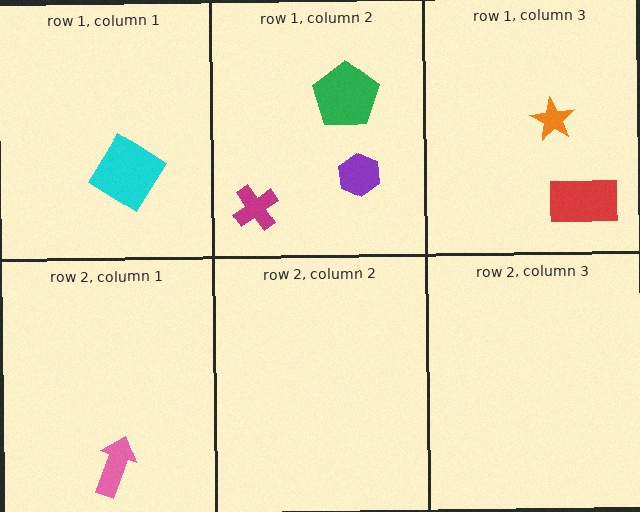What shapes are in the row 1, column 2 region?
The green pentagon, the purple hexagon, the magenta cross.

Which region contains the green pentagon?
The row 1, column 2 region.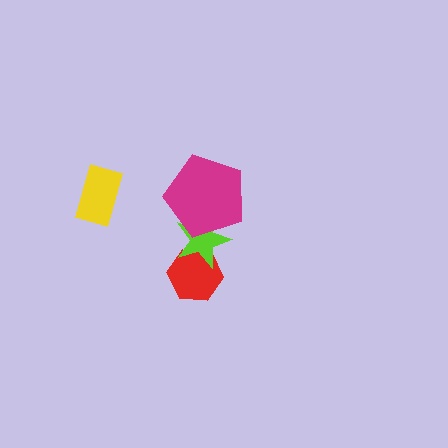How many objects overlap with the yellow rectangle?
0 objects overlap with the yellow rectangle.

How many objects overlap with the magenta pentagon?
1 object overlaps with the magenta pentagon.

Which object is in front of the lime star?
The magenta pentagon is in front of the lime star.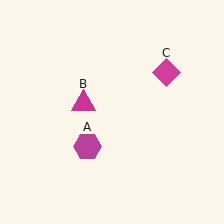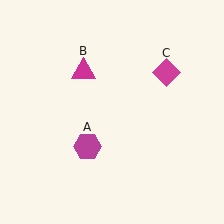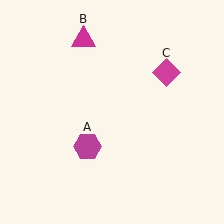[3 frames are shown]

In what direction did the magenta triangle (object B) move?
The magenta triangle (object B) moved up.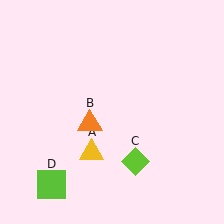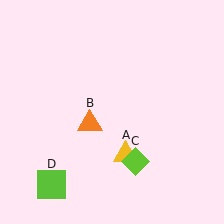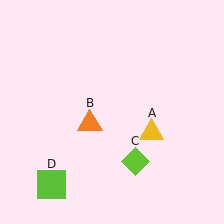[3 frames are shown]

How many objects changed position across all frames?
1 object changed position: yellow triangle (object A).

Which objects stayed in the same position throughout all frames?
Orange triangle (object B) and lime diamond (object C) and lime square (object D) remained stationary.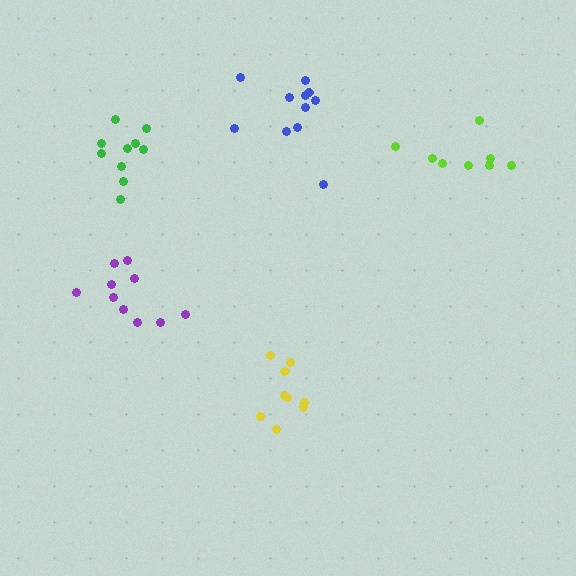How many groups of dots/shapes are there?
There are 5 groups.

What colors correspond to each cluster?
The clusters are colored: blue, yellow, lime, purple, green.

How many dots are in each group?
Group 1: 11 dots, Group 2: 9 dots, Group 3: 8 dots, Group 4: 10 dots, Group 5: 10 dots (48 total).